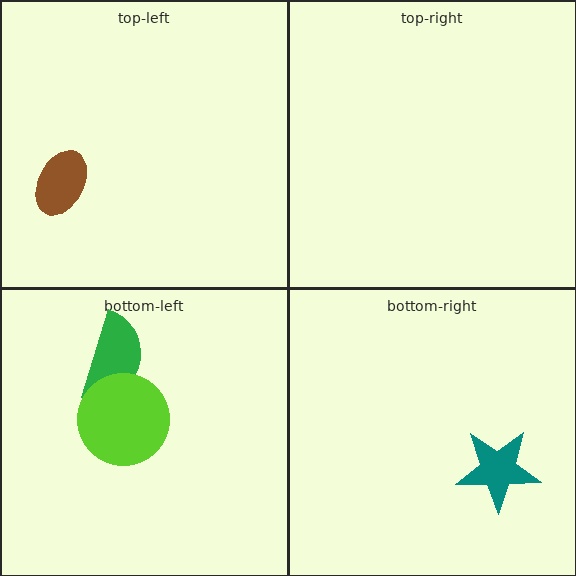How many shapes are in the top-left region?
1.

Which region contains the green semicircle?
The bottom-left region.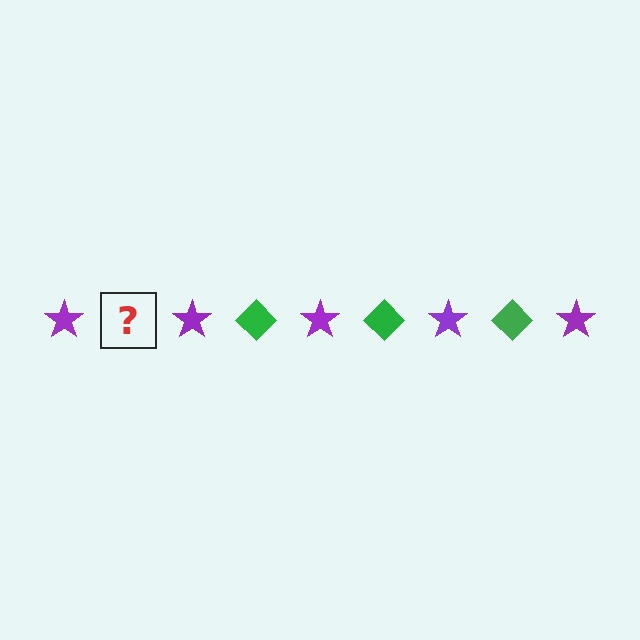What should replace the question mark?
The question mark should be replaced with a green diamond.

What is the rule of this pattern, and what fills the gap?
The rule is that the pattern alternates between purple star and green diamond. The gap should be filled with a green diamond.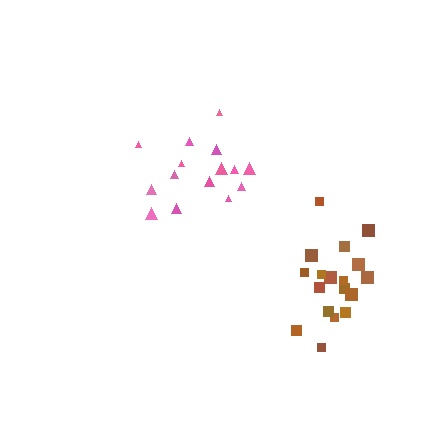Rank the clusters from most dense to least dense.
brown, pink.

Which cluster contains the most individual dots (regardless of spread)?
Brown (19).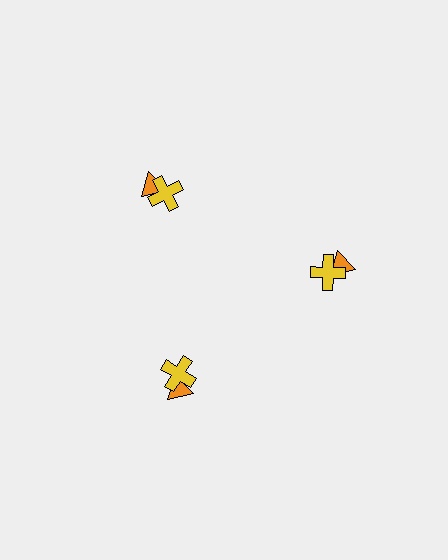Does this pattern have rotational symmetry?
Yes, this pattern has 3-fold rotational symmetry. It looks the same after rotating 120 degrees around the center.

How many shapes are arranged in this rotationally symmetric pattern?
There are 6 shapes, arranged in 3 groups of 2.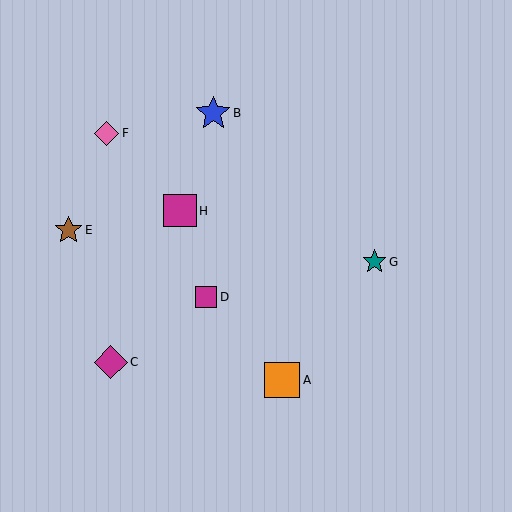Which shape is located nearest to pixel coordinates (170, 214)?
The magenta square (labeled H) at (180, 211) is nearest to that location.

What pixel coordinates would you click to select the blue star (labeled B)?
Click at (213, 113) to select the blue star B.